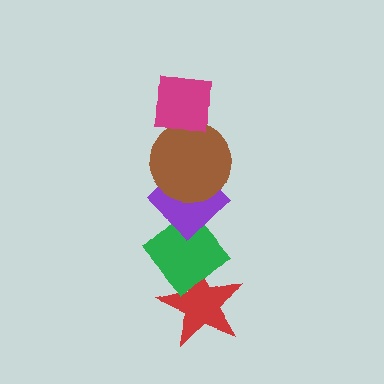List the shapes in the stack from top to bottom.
From top to bottom: the magenta square, the brown circle, the purple diamond, the green diamond, the red star.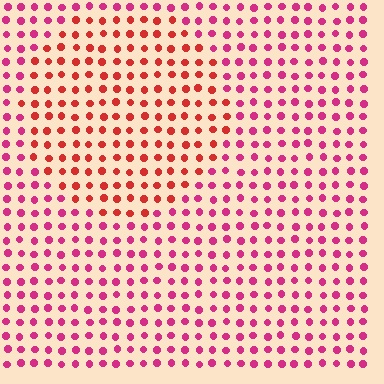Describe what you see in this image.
The image is filled with small magenta elements in a uniform arrangement. A circle-shaped region is visible where the elements are tinted to a slightly different hue, forming a subtle color boundary.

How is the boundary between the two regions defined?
The boundary is defined purely by a slight shift in hue (about 33 degrees). Spacing, size, and orientation are identical on both sides.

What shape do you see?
I see a circle.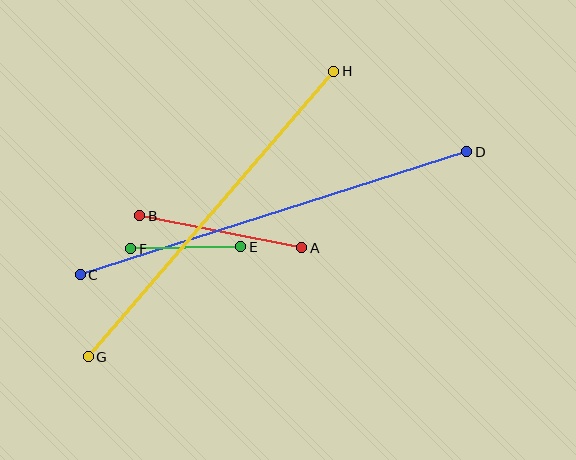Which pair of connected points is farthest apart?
Points C and D are farthest apart.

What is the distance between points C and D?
The distance is approximately 406 pixels.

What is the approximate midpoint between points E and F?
The midpoint is at approximately (186, 248) pixels.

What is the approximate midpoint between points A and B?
The midpoint is at approximately (221, 232) pixels.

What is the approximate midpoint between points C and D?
The midpoint is at approximately (274, 213) pixels.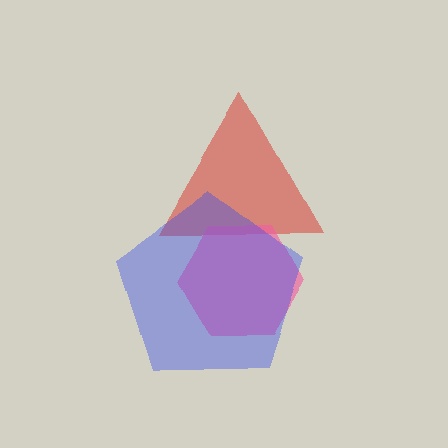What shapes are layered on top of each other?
The layered shapes are: a red triangle, a pink hexagon, a blue pentagon.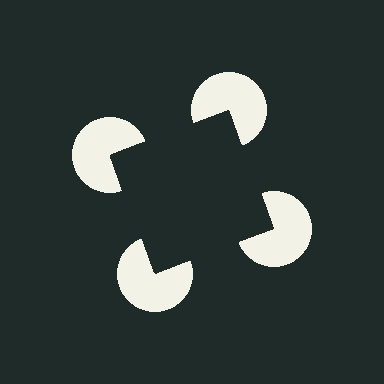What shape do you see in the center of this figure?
An illusory square — its edges are inferred from the aligned wedge cuts in the pac-man discs, not physically drawn.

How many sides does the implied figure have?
4 sides.